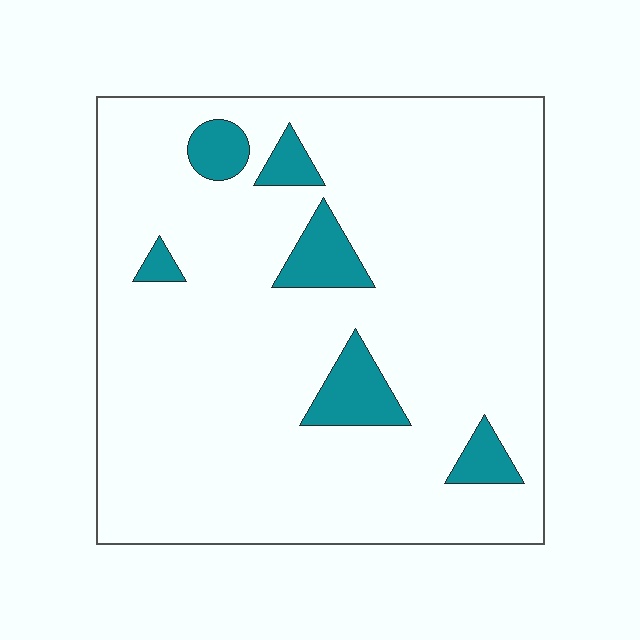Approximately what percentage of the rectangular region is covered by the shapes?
Approximately 10%.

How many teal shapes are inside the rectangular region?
6.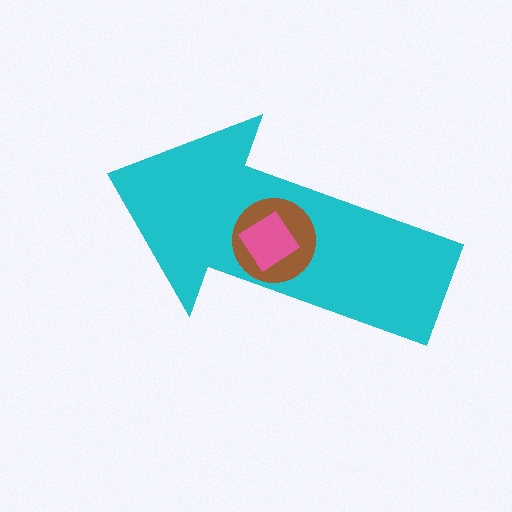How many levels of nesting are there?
3.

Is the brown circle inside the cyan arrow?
Yes.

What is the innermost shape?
The pink diamond.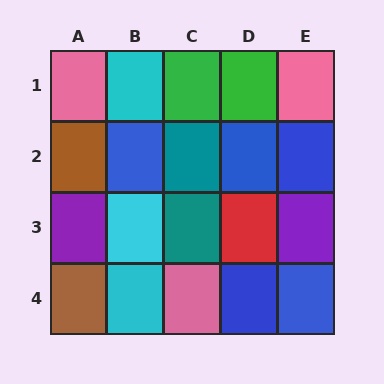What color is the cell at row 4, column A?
Brown.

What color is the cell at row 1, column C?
Green.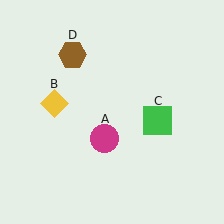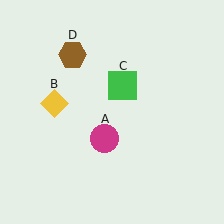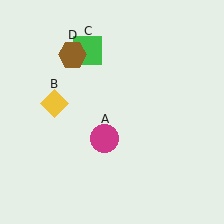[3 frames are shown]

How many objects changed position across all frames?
1 object changed position: green square (object C).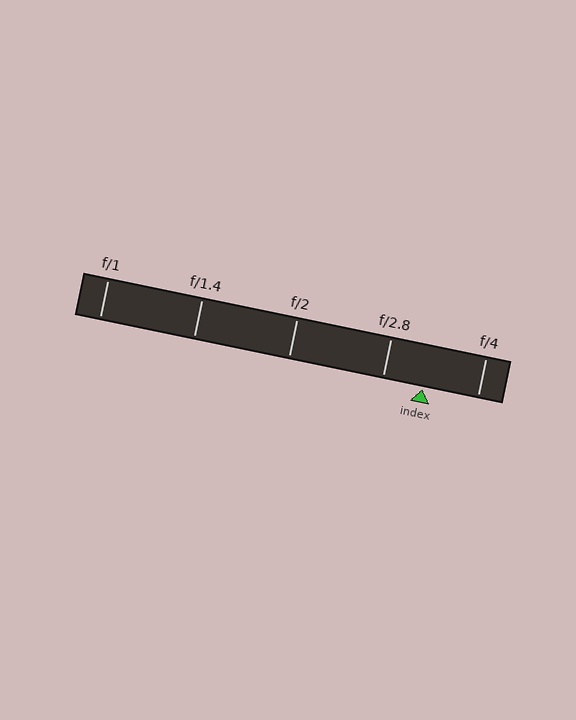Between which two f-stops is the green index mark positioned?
The index mark is between f/2.8 and f/4.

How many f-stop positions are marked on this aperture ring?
There are 5 f-stop positions marked.